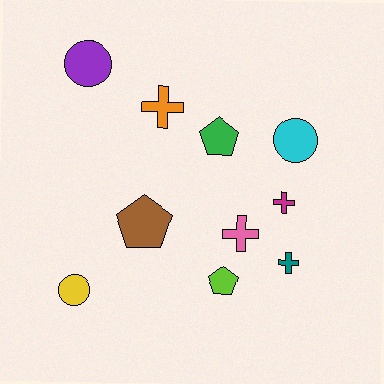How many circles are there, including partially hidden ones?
There are 3 circles.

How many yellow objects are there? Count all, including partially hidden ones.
There is 1 yellow object.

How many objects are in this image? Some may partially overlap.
There are 10 objects.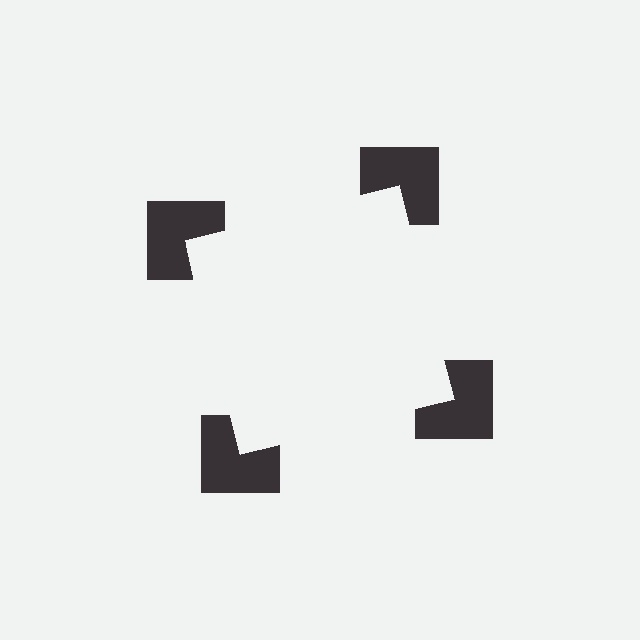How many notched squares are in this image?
There are 4 — one at each vertex of the illusory square.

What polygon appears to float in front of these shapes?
An illusory square — its edges are inferred from the aligned wedge cuts in the notched squares, not physically drawn.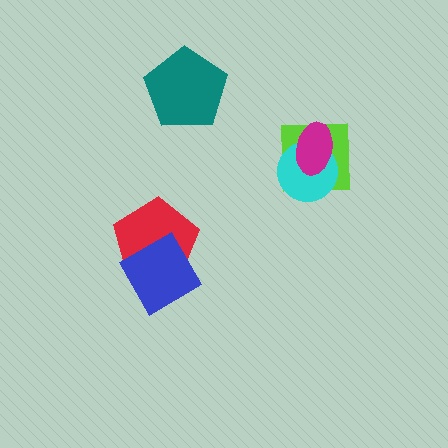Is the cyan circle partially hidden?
Yes, it is partially covered by another shape.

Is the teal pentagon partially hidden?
No, no other shape covers it.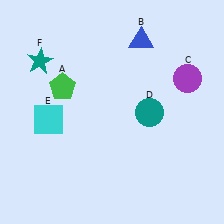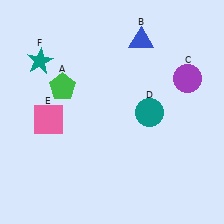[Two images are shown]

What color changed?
The square (E) changed from cyan in Image 1 to pink in Image 2.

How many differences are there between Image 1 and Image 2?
There is 1 difference between the two images.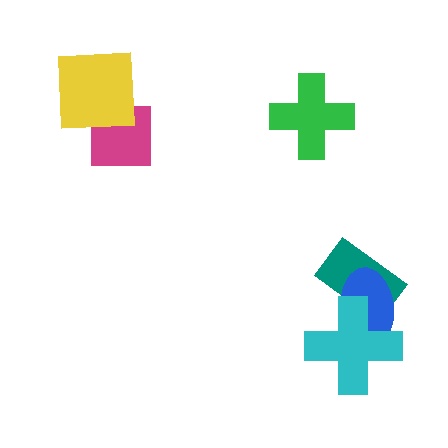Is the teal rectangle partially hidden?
Yes, it is partially covered by another shape.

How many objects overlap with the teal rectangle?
2 objects overlap with the teal rectangle.